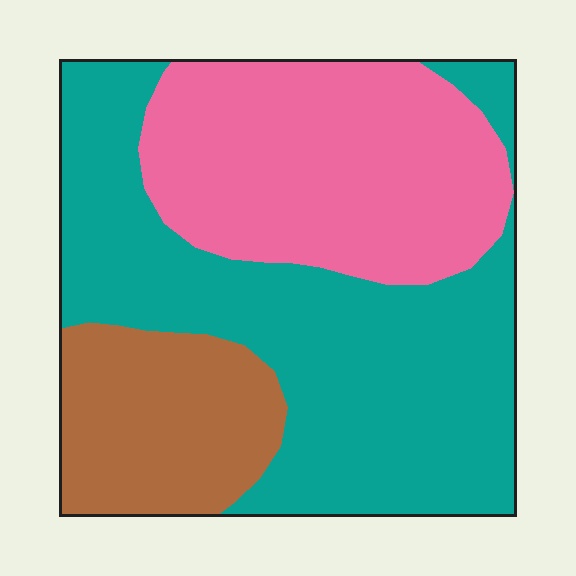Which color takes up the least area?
Brown, at roughly 20%.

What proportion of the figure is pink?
Pink covers around 35% of the figure.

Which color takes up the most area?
Teal, at roughly 50%.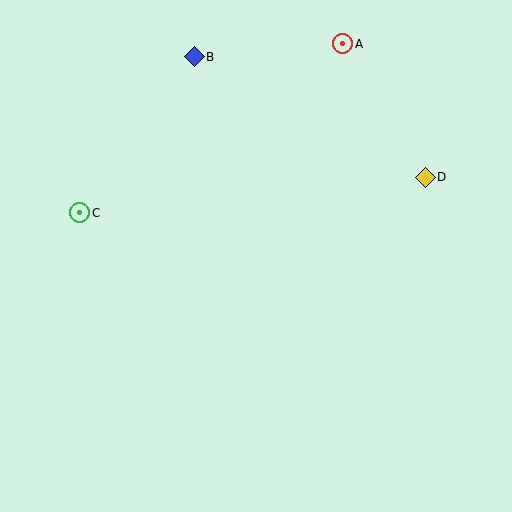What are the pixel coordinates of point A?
Point A is at (343, 44).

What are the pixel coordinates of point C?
Point C is at (80, 213).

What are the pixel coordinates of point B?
Point B is at (194, 57).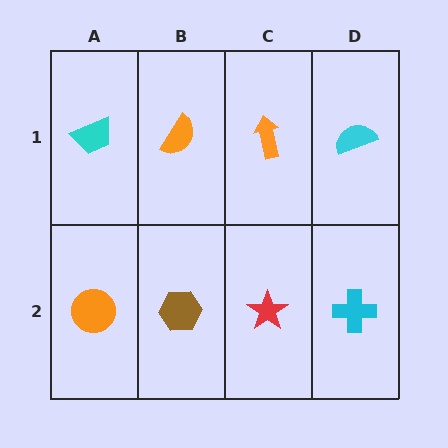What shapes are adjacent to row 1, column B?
A brown hexagon (row 2, column B), a cyan trapezoid (row 1, column A), an orange arrow (row 1, column C).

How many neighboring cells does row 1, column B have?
3.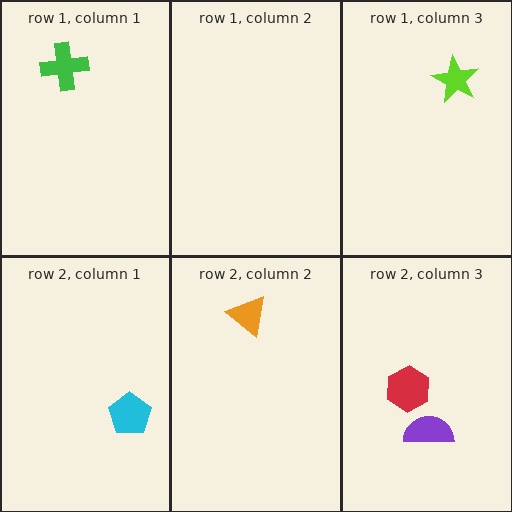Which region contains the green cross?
The row 1, column 1 region.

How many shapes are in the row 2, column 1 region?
1.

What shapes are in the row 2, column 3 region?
The purple semicircle, the red hexagon.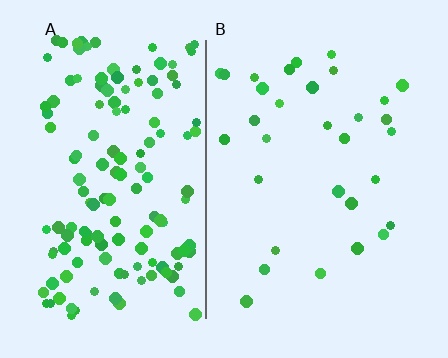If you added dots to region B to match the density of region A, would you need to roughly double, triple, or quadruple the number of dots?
Approximately quadruple.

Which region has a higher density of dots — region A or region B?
A (the left).